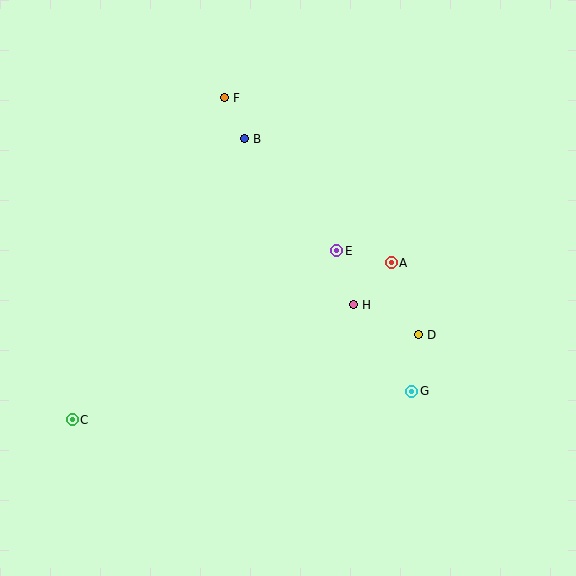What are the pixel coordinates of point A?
Point A is at (391, 263).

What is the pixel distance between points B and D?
The distance between B and D is 262 pixels.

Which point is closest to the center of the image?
Point E at (337, 251) is closest to the center.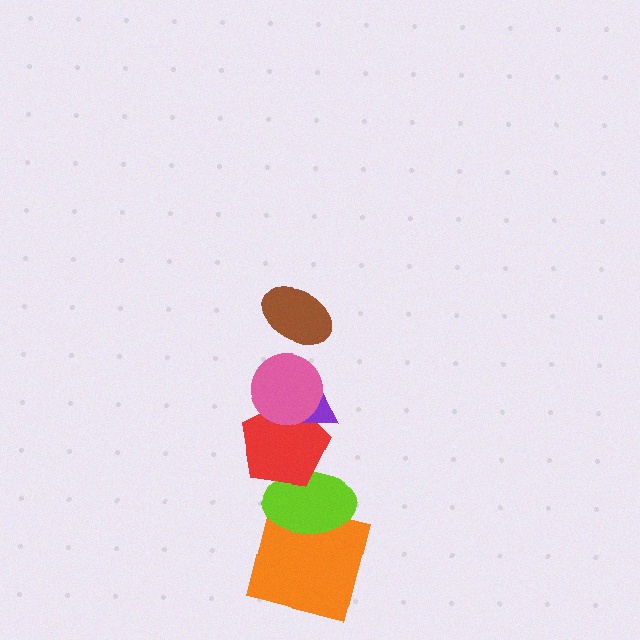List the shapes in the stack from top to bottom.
From top to bottom: the brown ellipse, the pink circle, the purple triangle, the red pentagon, the lime ellipse, the orange square.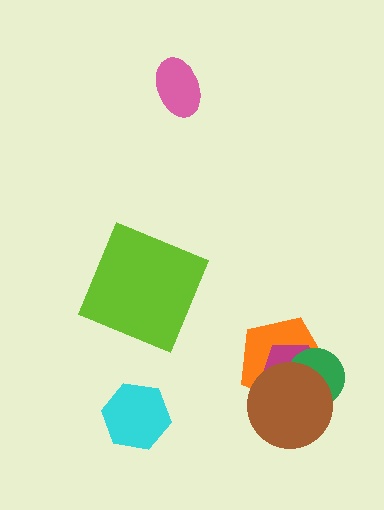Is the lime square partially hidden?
No, no other shape covers it.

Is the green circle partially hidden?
Yes, it is partially covered by another shape.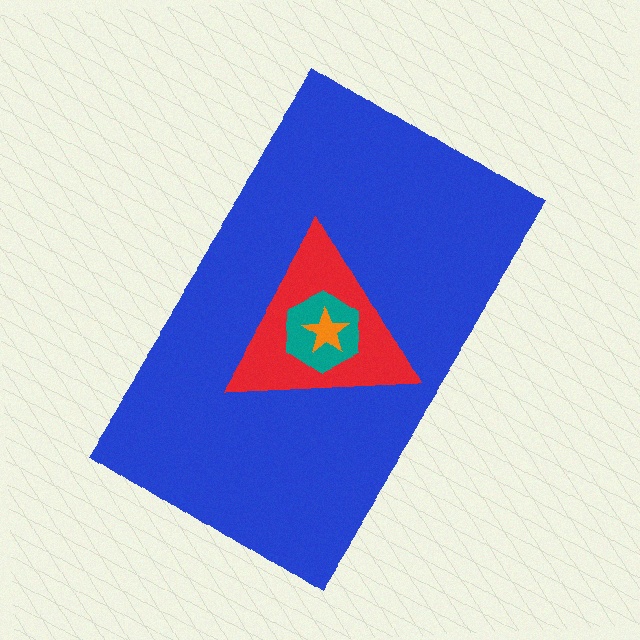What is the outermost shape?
The blue rectangle.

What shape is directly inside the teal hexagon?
The orange star.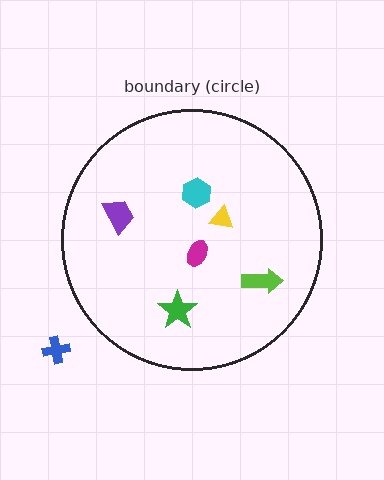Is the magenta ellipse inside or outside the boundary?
Inside.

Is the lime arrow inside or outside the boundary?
Inside.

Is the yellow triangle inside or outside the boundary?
Inside.